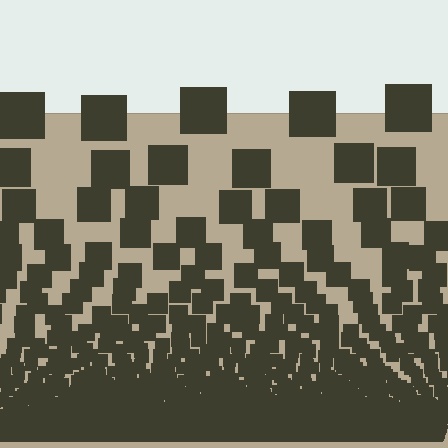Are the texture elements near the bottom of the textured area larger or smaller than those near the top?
Smaller. The gradient is inverted — elements near the bottom are smaller and denser.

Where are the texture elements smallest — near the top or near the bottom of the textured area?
Near the bottom.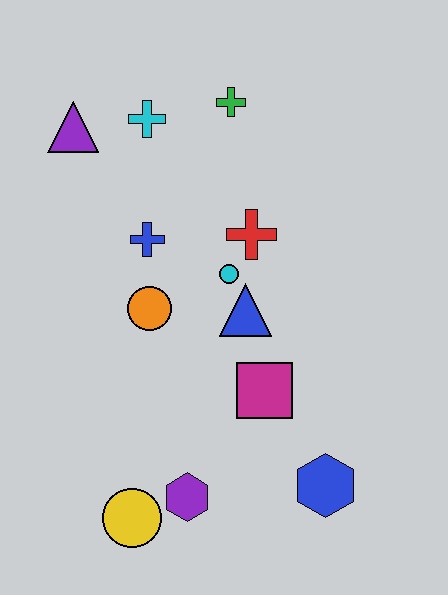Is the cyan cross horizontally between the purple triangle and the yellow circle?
No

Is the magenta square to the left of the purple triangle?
No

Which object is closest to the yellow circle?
The purple hexagon is closest to the yellow circle.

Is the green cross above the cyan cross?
Yes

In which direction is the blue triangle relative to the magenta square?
The blue triangle is above the magenta square.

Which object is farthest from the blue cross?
The blue hexagon is farthest from the blue cross.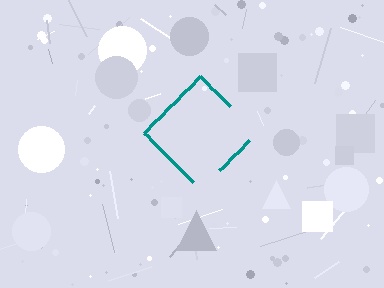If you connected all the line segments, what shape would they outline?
They would outline a diamond.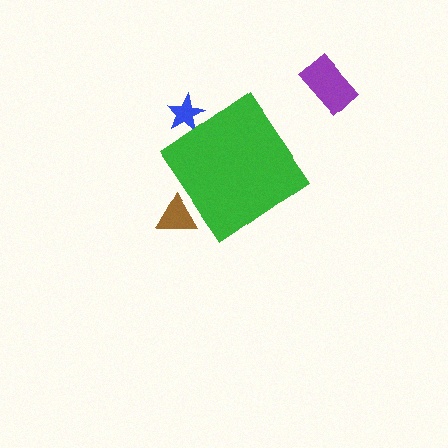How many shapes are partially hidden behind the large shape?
2 shapes are partially hidden.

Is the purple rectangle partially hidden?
No, the purple rectangle is fully visible.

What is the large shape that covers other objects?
A green diamond.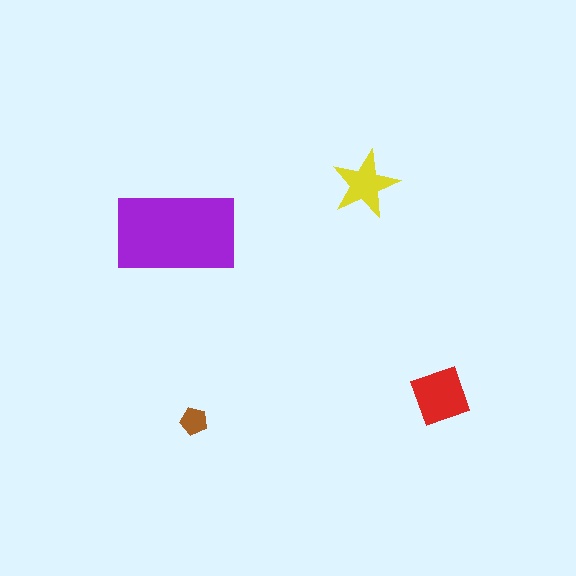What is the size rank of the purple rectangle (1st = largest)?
1st.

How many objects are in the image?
There are 4 objects in the image.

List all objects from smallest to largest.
The brown pentagon, the yellow star, the red diamond, the purple rectangle.